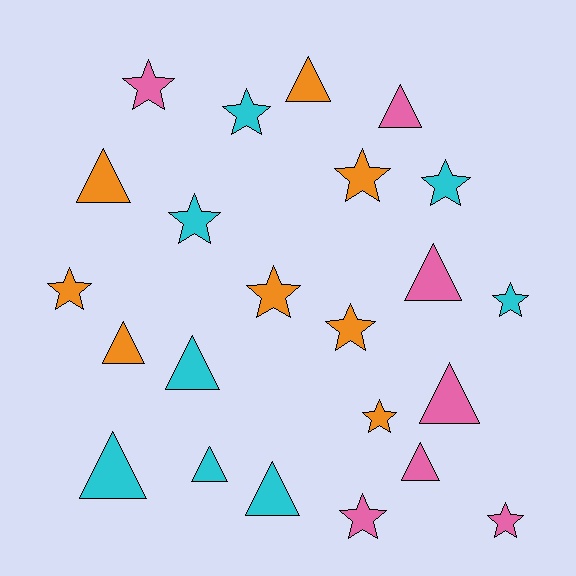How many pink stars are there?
There are 3 pink stars.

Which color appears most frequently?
Cyan, with 8 objects.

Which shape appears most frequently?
Star, with 12 objects.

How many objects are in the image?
There are 23 objects.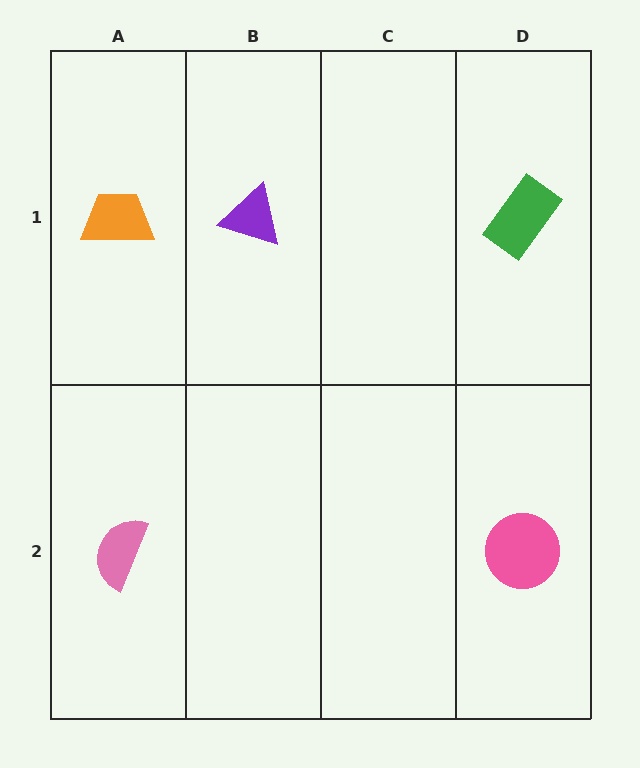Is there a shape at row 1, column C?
No, that cell is empty.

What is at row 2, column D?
A pink circle.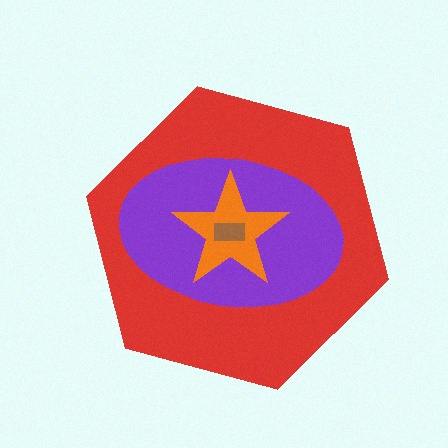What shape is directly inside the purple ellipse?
The orange star.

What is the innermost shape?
The brown rectangle.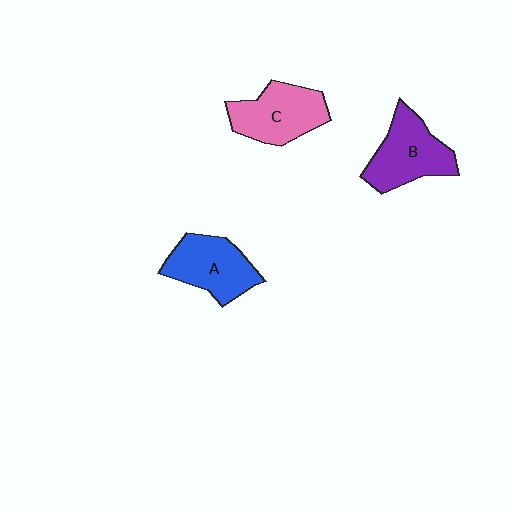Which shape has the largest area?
Shape B (purple).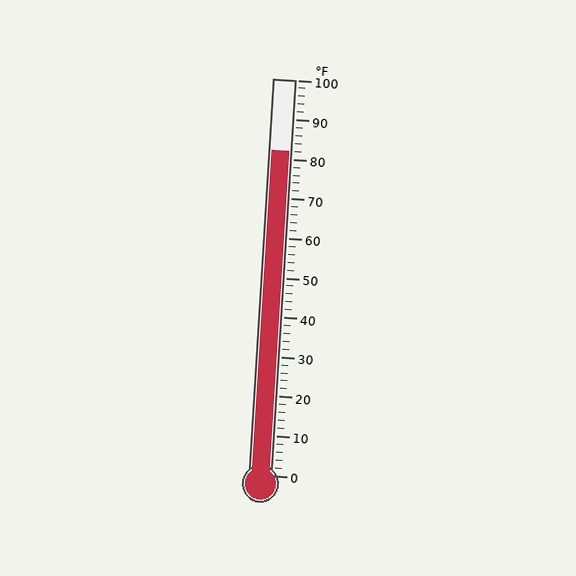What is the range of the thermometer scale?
The thermometer scale ranges from 0°F to 100°F.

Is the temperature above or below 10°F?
The temperature is above 10°F.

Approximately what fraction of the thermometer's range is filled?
The thermometer is filled to approximately 80% of its range.